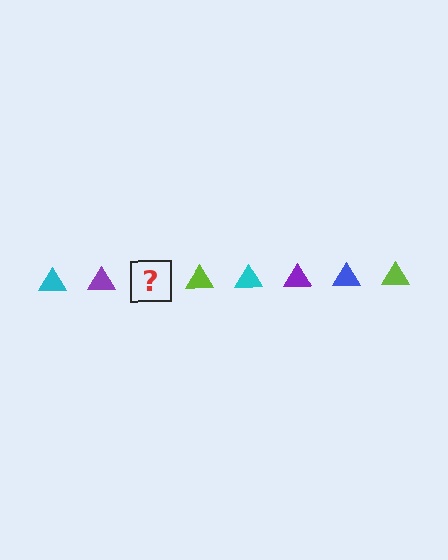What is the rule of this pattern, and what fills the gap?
The rule is that the pattern cycles through cyan, purple, blue, lime triangles. The gap should be filled with a blue triangle.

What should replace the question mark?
The question mark should be replaced with a blue triangle.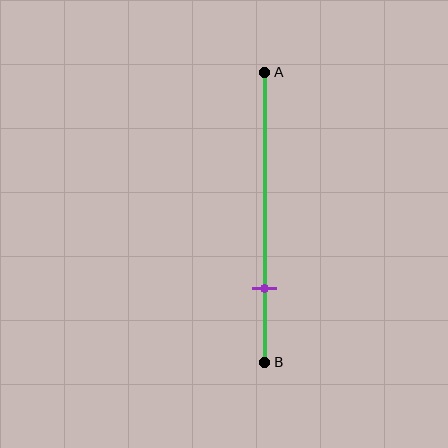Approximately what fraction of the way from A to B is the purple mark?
The purple mark is approximately 75% of the way from A to B.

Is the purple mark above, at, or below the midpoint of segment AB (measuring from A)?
The purple mark is below the midpoint of segment AB.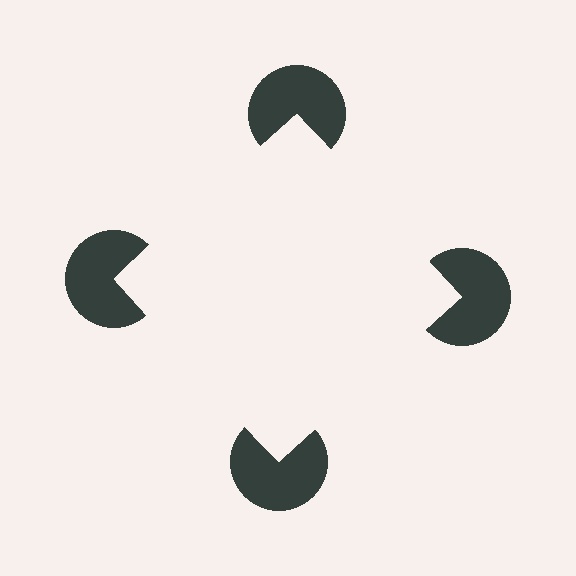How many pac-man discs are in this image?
There are 4 — one at each vertex of the illusory square.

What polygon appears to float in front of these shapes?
An illusory square — its edges are inferred from the aligned wedge cuts in the pac-man discs, not physically drawn.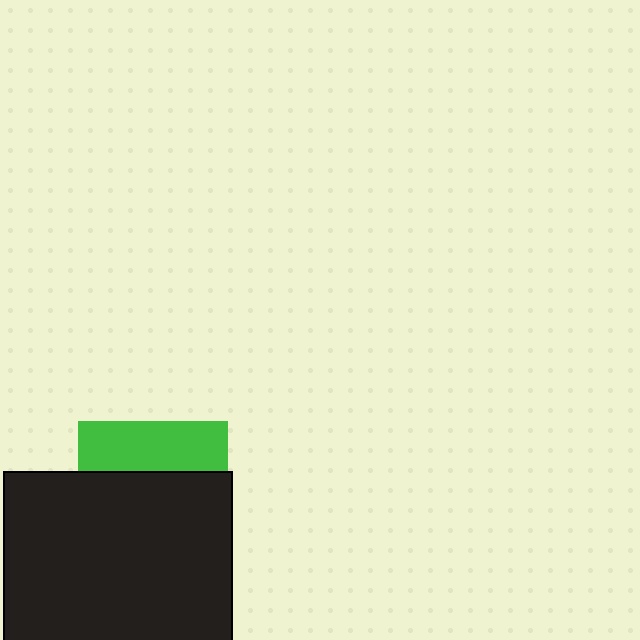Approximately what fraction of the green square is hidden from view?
Roughly 67% of the green square is hidden behind the black square.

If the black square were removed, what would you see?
You would see the complete green square.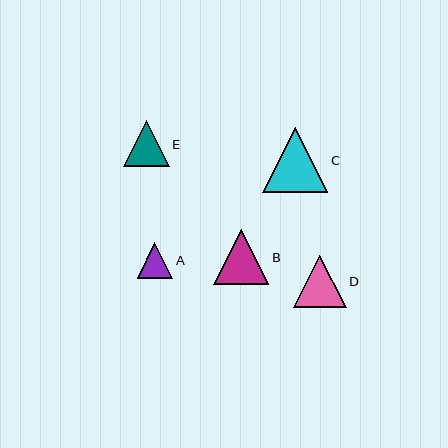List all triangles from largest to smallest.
From largest to smallest: C, B, D, E, A.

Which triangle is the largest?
Triangle C is the largest with a size of approximately 65 pixels.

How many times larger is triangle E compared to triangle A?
Triangle E is approximately 1.3 times the size of triangle A.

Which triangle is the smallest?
Triangle A is the smallest with a size of approximately 35 pixels.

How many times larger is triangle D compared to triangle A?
Triangle D is approximately 1.5 times the size of triangle A.